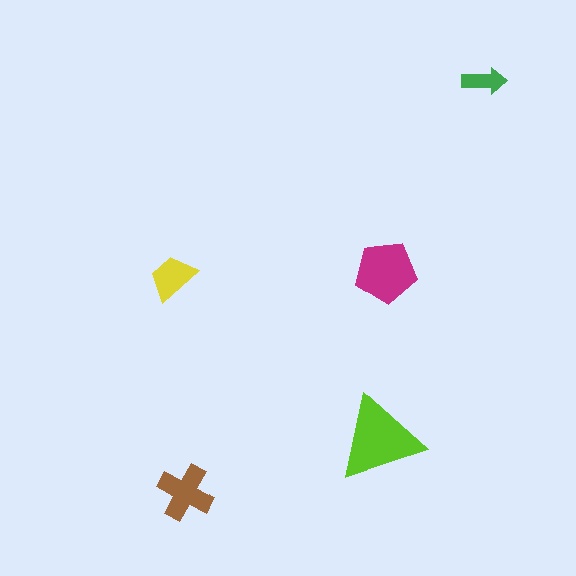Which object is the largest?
The lime triangle.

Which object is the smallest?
The green arrow.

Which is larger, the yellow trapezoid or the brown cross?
The brown cross.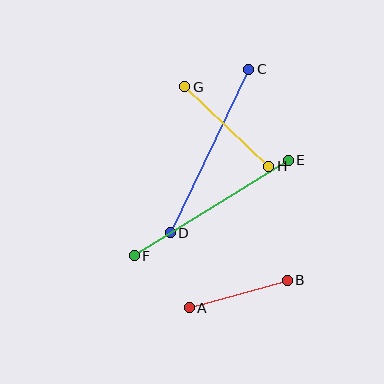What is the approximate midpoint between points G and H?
The midpoint is at approximately (227, 127) pixels.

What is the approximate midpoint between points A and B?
The midpoint is at approximately (238, 294) pixels.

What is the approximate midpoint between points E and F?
The midpoint is at approximately (211, 208) pixels.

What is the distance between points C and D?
The distance is approximately 181 pixels.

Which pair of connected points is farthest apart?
Points C and D are farthest apart.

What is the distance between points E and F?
The distance is approximately 181 pixels.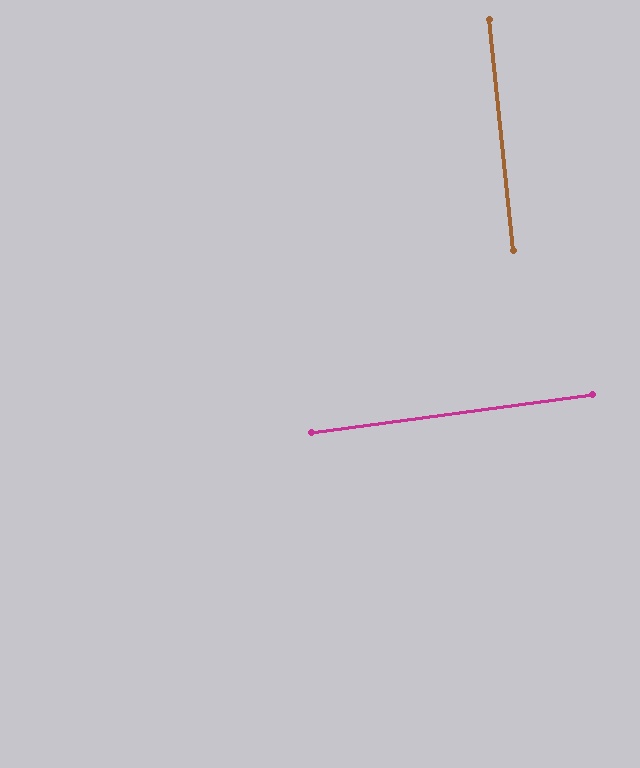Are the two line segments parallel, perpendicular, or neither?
Perpendicular — they meet at approximately 88°.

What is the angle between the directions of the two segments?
Approximately 88 degrees.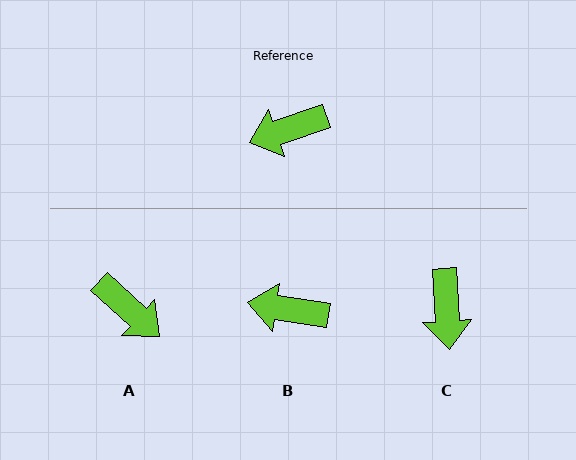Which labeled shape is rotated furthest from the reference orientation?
A, about 119 degrees away.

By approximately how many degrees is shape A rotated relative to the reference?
Approximately 119 degrees counter-clockwise.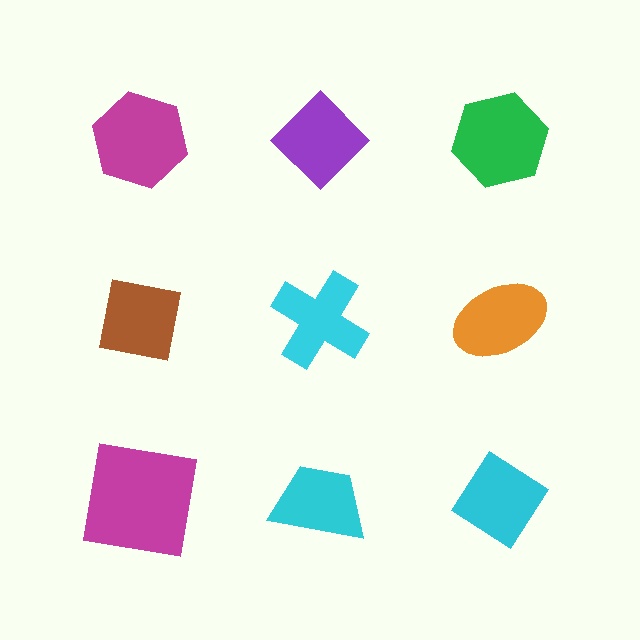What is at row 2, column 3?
An orange ellipse.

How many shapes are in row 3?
3 shapes.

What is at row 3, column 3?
A cyan diamond.